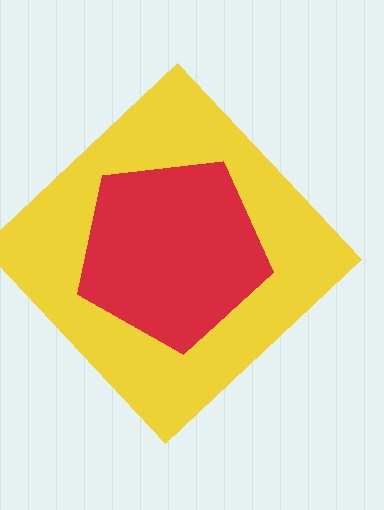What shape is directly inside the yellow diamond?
The red pentagon.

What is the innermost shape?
The red pentagon.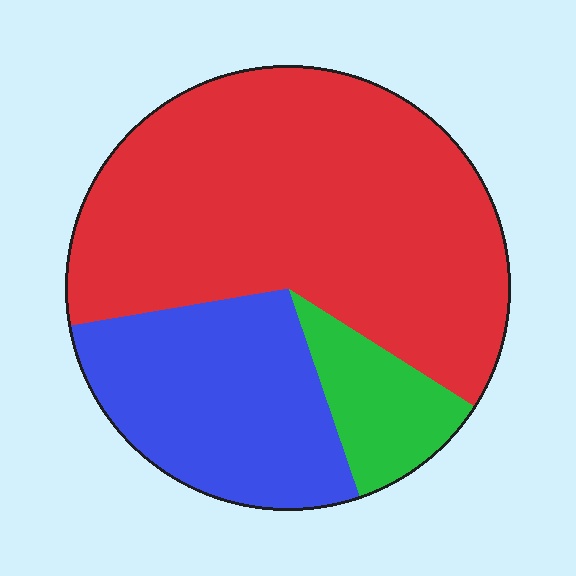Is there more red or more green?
Red.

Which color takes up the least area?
Green, at roughly 10%.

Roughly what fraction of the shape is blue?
Blue takes up between a sixth and a third of the shape.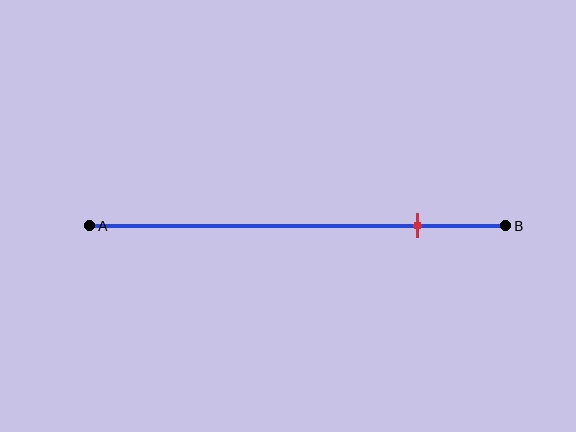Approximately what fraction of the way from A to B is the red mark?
The red mark is approximately 80% of the way from A to B.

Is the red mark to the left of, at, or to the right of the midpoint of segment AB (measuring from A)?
The red mark is to the right of the midpoint of segment AB.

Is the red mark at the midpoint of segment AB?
No, the mark is at about 80% from A, not at the 50% midpoint.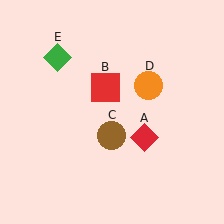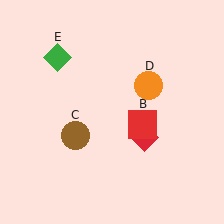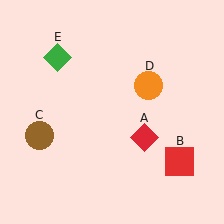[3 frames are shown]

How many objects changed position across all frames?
2 objects changed position: red square (object B), brown circle (object C).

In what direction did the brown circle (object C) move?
The brown circle (object C) moved left.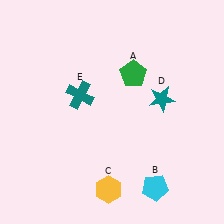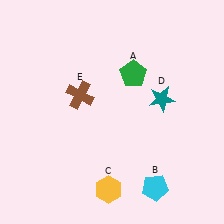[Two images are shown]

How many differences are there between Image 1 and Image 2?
There is 1 difference between the two images.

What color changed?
The cross (E) changed from teal in Image 1 to brown in Image 2.